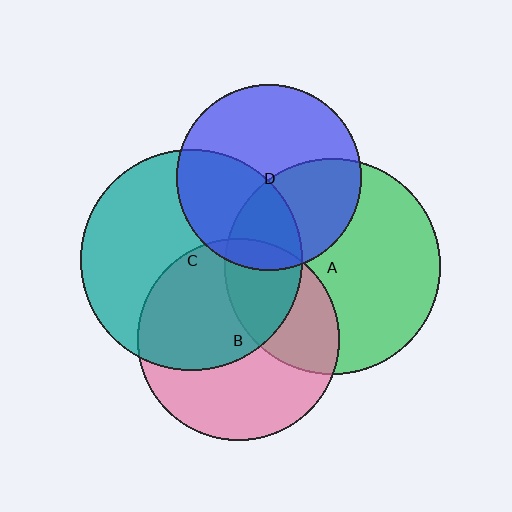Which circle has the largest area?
Circle C (teal).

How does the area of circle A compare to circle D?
Approximately 1.4 times.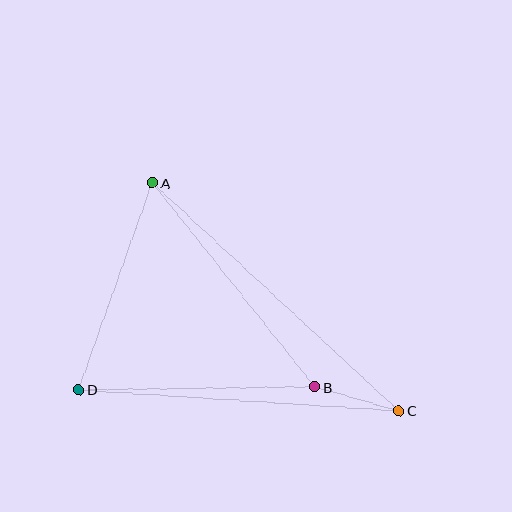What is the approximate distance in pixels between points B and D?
The distance between B and D is approximately 236 pixels.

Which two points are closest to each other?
Points B and C are closest to each other.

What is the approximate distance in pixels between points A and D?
The distance between A and D is approximately 220 pixels.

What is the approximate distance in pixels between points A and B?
The distance between A and B is approximately 261 pixels.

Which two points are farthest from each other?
Points A and C are farthest from each other.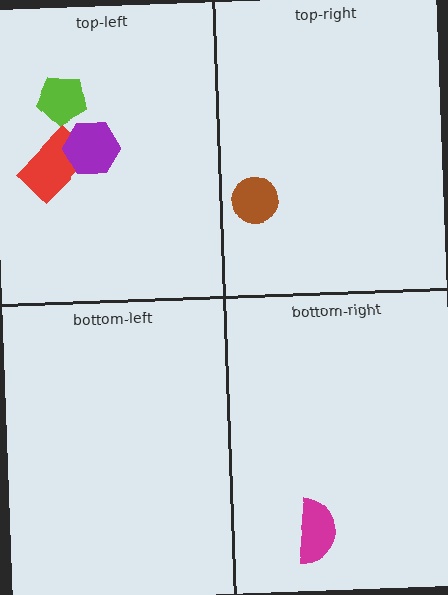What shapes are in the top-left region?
The lime pentagon, the red rectangle, the purple hexagon.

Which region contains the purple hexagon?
The top-left region.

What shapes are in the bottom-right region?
The magenta semicircle.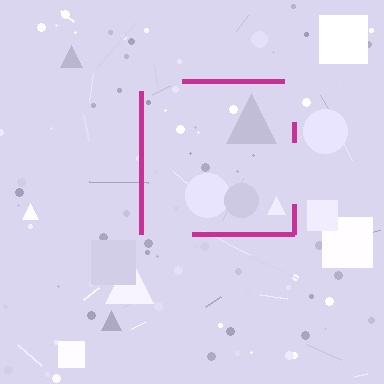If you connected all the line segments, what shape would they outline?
They would outline a square.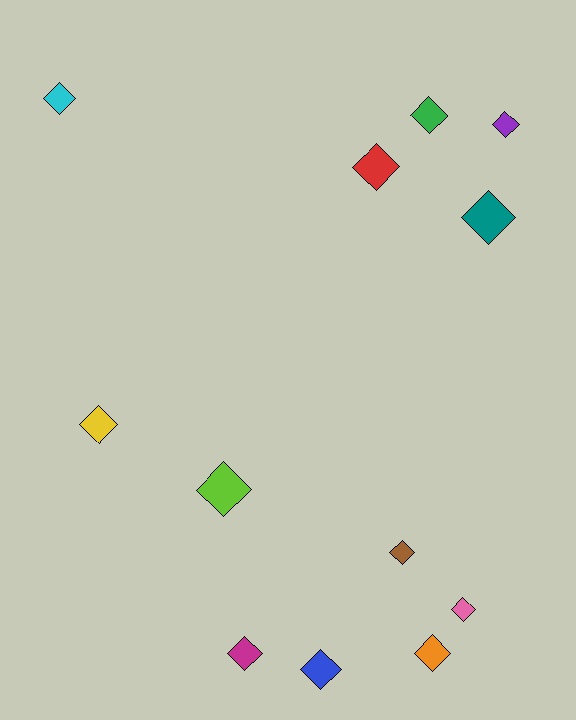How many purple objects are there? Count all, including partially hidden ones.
There is 1 purple object.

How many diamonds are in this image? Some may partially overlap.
There are 12 diamonds.